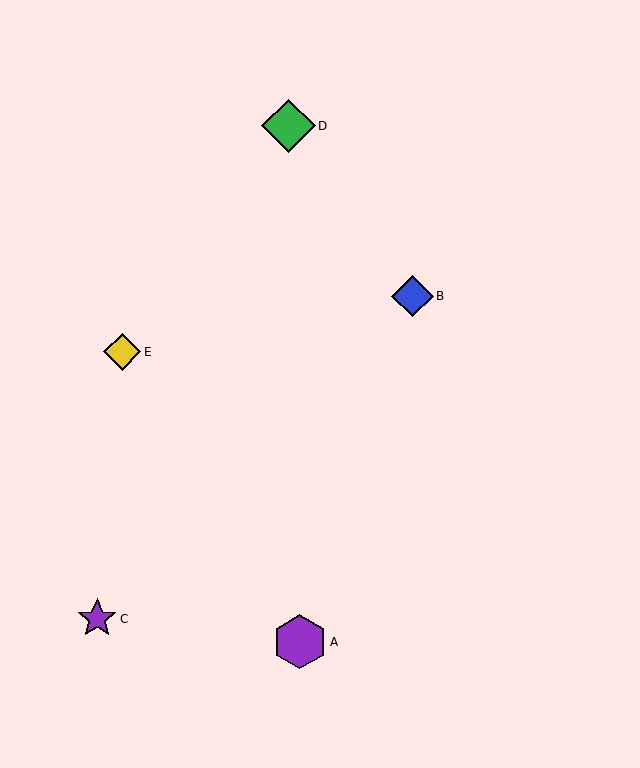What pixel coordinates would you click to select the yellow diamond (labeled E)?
Click at (122, 352) to select the yellow diamond E.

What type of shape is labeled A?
Shape A is a purple hexagon.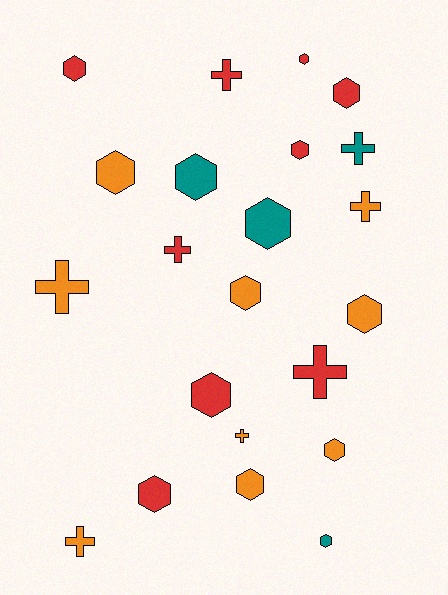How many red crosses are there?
There are 3 red crosses.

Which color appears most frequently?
Orange, with 9 objects.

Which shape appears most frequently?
Hexagon, with 14 objects.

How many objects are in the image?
There are 22 objects.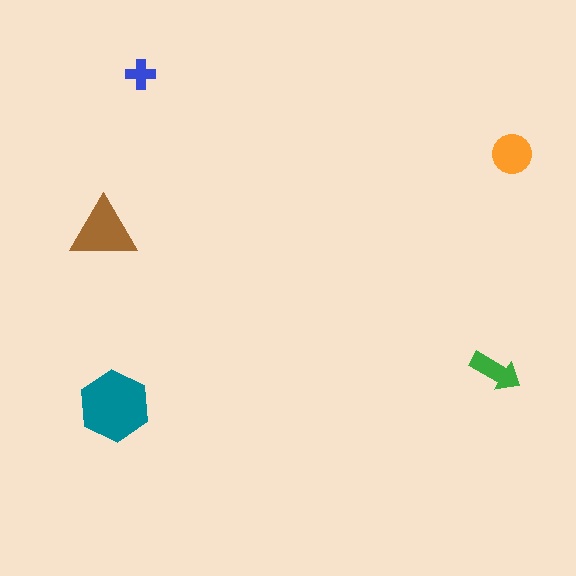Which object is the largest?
The teal hexagon.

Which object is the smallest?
The blue cross.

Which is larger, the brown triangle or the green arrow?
The brown triangle.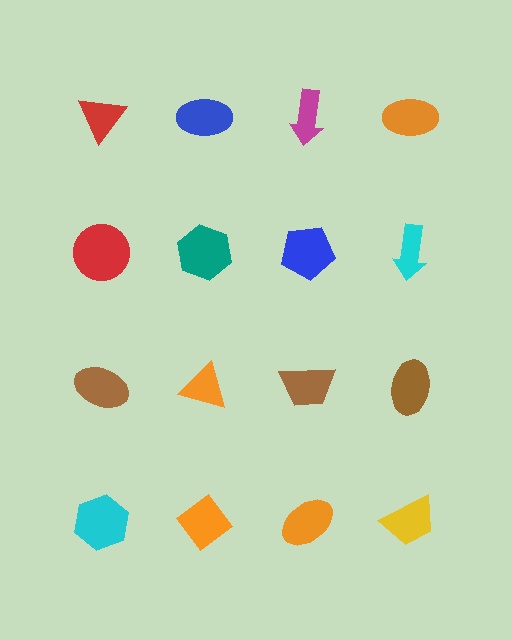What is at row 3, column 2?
An orange triangle.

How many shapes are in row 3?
4 shapes.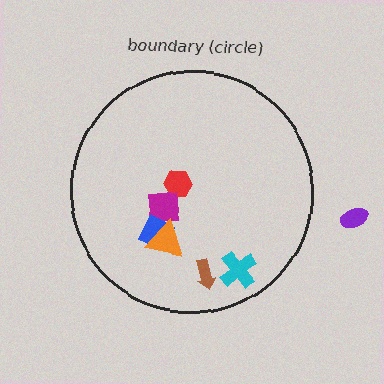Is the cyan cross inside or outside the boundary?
Inside.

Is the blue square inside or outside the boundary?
Inside.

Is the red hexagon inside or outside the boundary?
Inside.